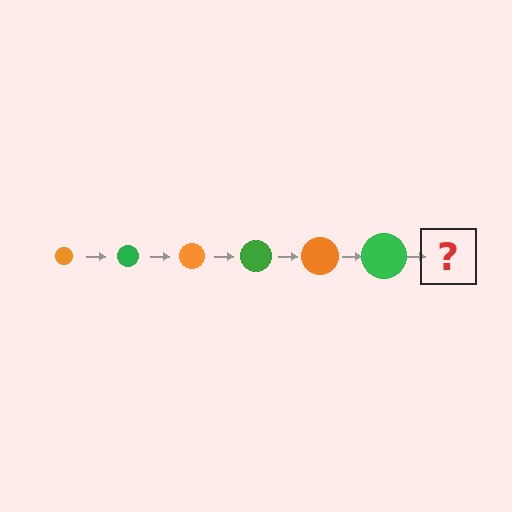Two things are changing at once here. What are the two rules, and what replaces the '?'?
The two rules are that the circle grows larger each step and the color cycles through orange and green. The '?' should be an orange circle, larger than the previous one.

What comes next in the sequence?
The next element should be an orange circle, larger than the previous one.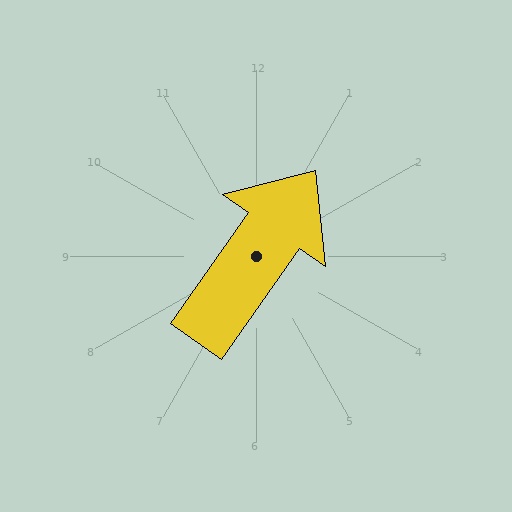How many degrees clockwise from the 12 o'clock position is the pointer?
Approximately 35 degrees.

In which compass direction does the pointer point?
Northeast.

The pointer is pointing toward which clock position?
Roughly 1 o'clock.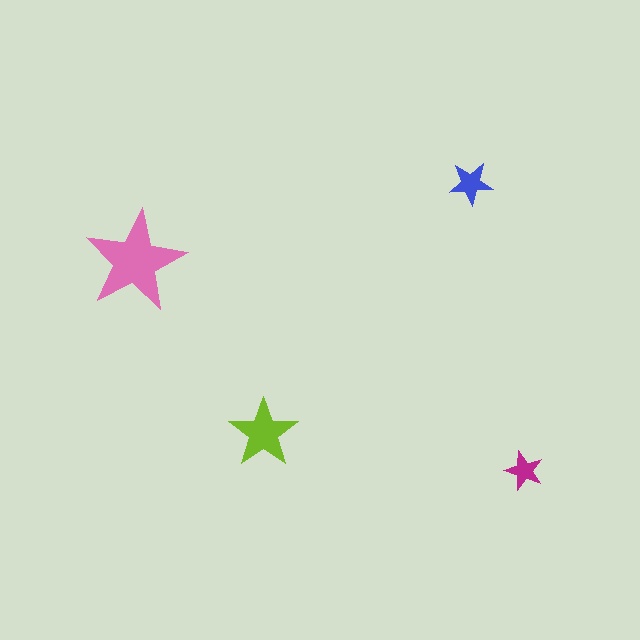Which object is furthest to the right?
The magenta star is rightmost.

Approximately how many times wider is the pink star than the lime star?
About 1.5 times wider.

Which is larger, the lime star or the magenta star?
The lime one.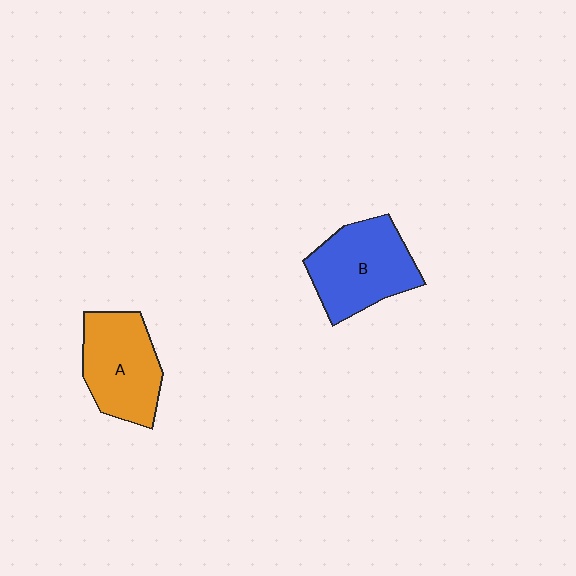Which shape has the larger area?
Shape B (blue).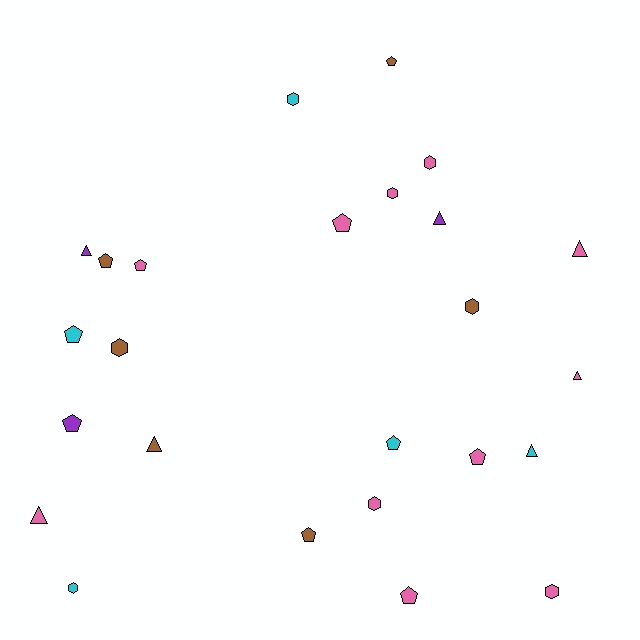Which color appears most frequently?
Pink, with 11 objects.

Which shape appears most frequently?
Pentagon, with 10 objects.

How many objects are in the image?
There are 25 objects.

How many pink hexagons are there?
There are 4 pink hexagons.